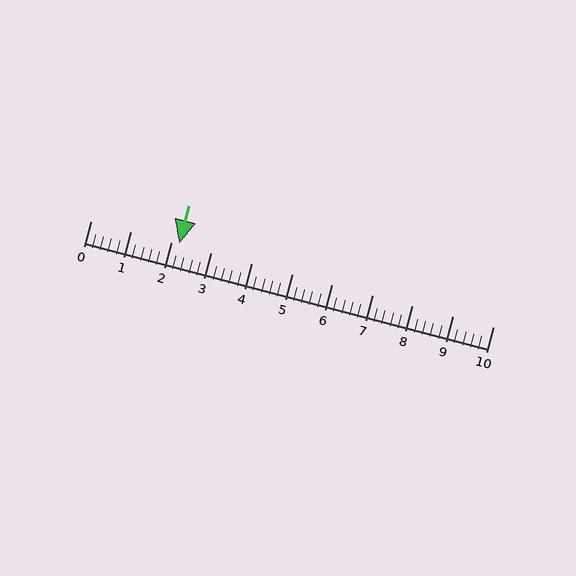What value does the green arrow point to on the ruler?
The green arrow points to approximately 2.2.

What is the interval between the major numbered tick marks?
The major tick marks are spaced 1 units apart.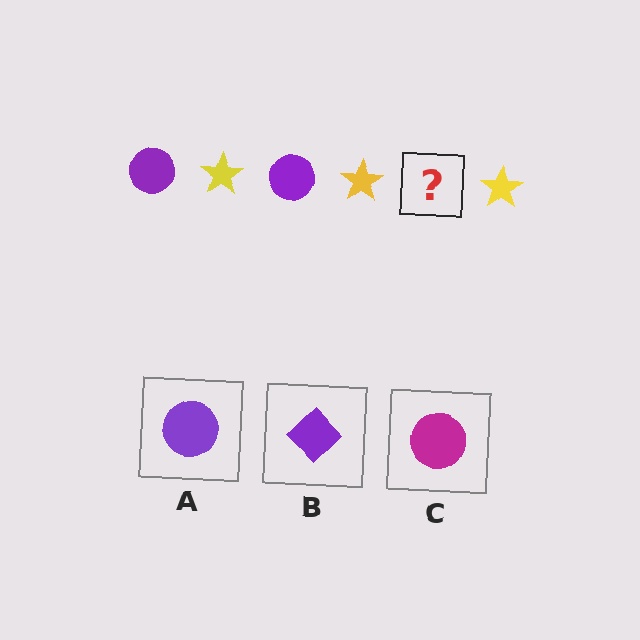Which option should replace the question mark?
Option A.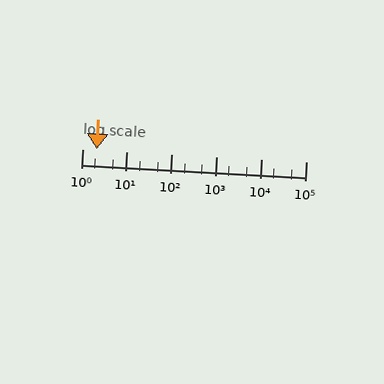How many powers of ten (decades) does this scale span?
The scale spans 5 decades, from 1 to 100000.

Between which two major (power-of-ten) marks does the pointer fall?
The pointer is between 1 and 10.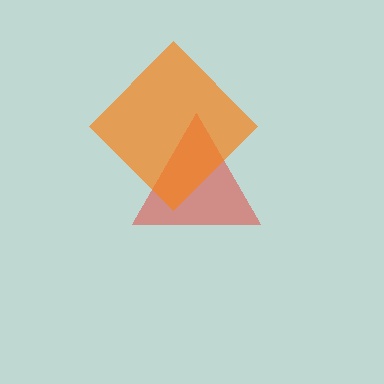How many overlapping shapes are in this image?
There are 2 overlapping shapes in the image.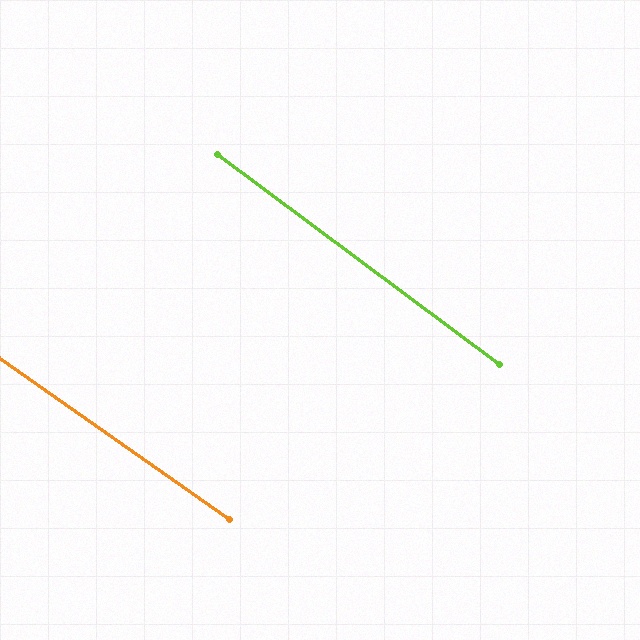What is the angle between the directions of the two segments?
Approximately 2 degrees.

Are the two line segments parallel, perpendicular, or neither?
Parallel — their directions differ by only 1.7°.